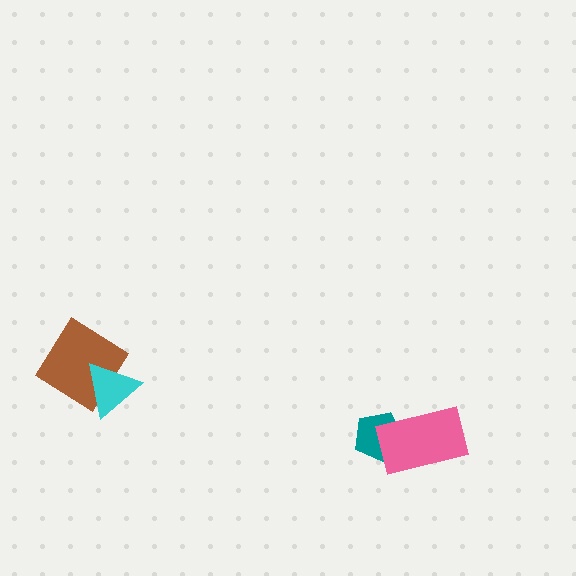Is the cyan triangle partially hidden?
No, no other shape covers it.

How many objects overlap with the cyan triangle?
1 object overlaps with the cyan triangle.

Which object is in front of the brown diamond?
The cyan triangle is in front of the brown diamond.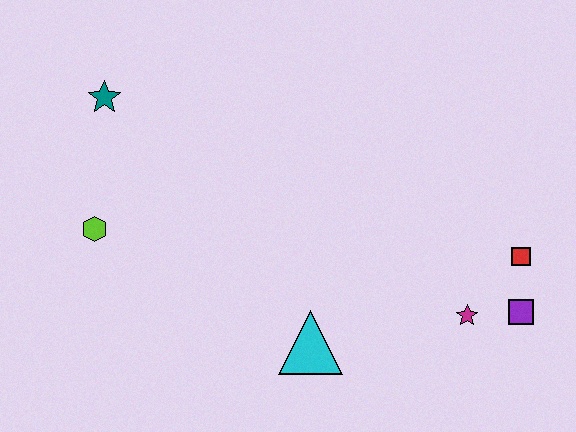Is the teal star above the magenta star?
Yes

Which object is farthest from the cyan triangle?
The teal star is farthest from the cyan triangle.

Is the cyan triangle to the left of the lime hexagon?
No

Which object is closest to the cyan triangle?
The magenta star is closest to the cyan triangle.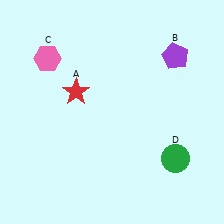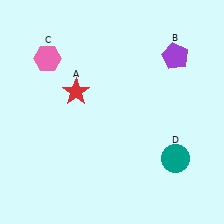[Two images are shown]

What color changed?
The circle (D) changed from green in Image 1 to teal in Image 2.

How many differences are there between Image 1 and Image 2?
There is 1 difference between the two images.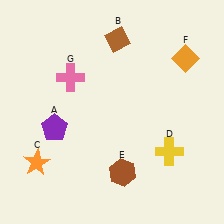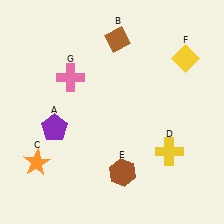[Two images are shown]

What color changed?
The diamond (F) changed from orange in Image 1 to yellow in Image 2.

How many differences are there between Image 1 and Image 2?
There is 1 difference between the two images.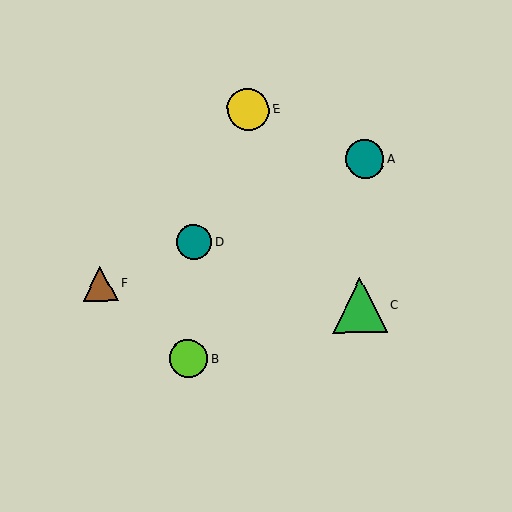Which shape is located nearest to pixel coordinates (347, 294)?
The green triangle (labeled C) at (360, 305) is nearest to that location.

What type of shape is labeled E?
Shape E is a yellow circle.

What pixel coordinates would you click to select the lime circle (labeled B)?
Click at (188, 359) to select the lime circle B.